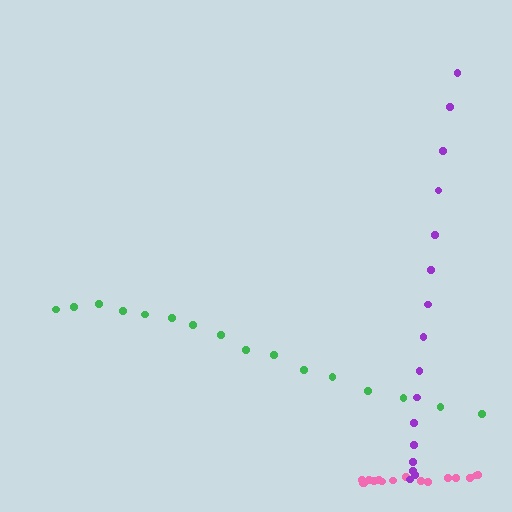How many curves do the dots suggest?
There are 3 distinct paths.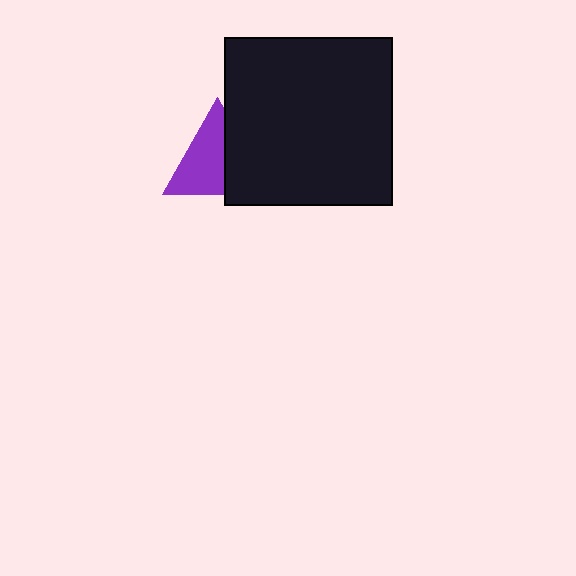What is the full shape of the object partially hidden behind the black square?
The partially hidden object is a purple triangle.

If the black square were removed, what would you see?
You would see the complete purple triangle.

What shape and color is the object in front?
The object in front is a black square.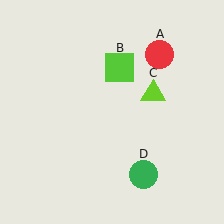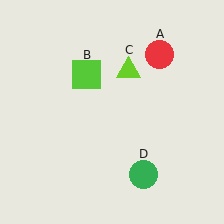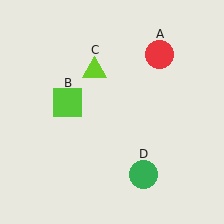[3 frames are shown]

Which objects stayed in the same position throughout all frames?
Red circle (object A) and green circle (object D) remained stationary.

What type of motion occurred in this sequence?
The lime square (object B), lime triangle (object C) rotated counterclockwise around the center of the scene.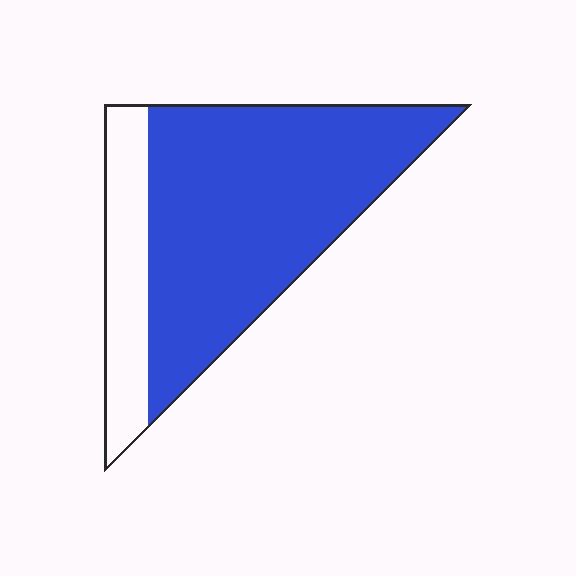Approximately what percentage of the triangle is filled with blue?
Approximately 80%.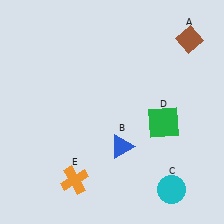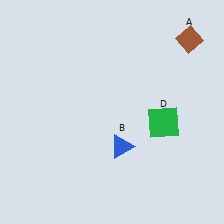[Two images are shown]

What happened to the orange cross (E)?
The orange cross (E) was removed in Image 2. It was in the bottom-left area of Image 1.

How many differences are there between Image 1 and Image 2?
There are 2 differences between the two images.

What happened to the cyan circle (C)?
The cyan circle (C) was removed in Image 2. It was in the bottom-right area of Image 1.